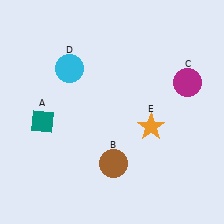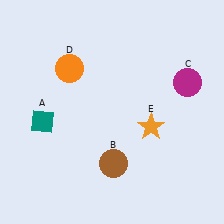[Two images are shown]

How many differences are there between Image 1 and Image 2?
There is 1 difference between the two images.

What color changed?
The circle (D) changed from cyan in Image 1 to orange in Image 2.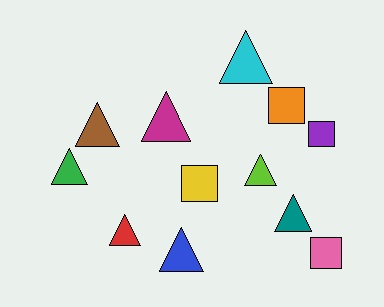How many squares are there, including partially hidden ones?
There are 4 squares.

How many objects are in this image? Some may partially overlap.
There are 12 objects.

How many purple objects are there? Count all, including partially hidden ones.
There is 1 purple object.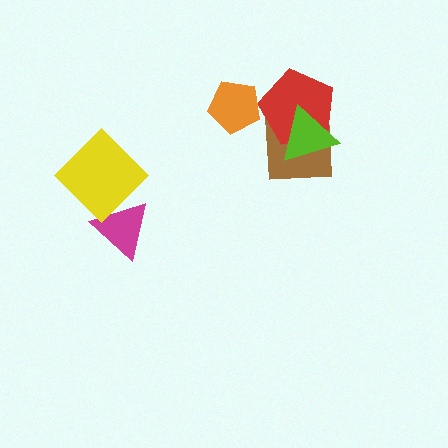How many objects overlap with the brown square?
2 objects overlap with the brown square.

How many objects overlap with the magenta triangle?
1 object overlaps with the magenta triangle.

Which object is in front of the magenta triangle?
The yellow diamond is in front of the magenta triangle.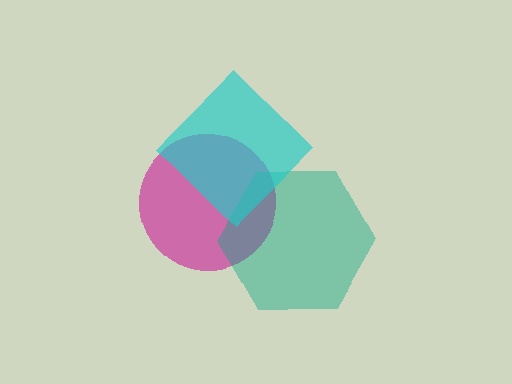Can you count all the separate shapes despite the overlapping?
Yes, there are 3 separate shapes.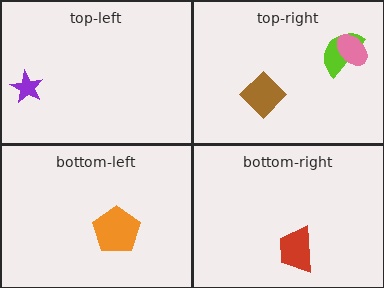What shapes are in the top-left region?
The purple star.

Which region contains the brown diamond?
The top-right region.